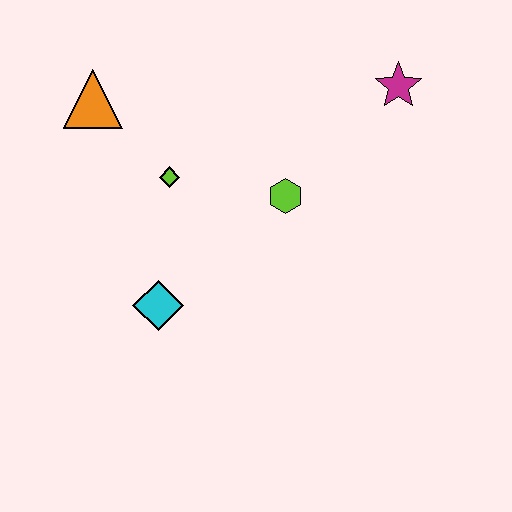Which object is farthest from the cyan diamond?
The magenta star is farthest from the cyan diamond.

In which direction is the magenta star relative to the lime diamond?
The magenta star is to the right of the lime diamond.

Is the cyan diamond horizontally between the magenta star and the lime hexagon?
No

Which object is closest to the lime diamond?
The orange triangle is closest to the lime diamond.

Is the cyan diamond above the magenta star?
No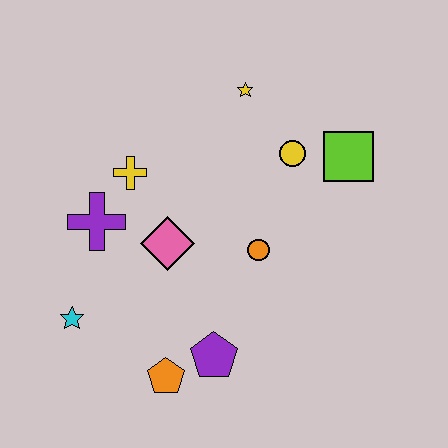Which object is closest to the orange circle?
The pink diamond is closest to the orange circle.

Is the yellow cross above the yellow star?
No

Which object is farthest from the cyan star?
The lime square is farthest from the cyan star.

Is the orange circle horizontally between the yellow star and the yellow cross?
No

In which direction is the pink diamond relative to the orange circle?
The pink diamond is to the left of the orange circle.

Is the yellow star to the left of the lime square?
Yes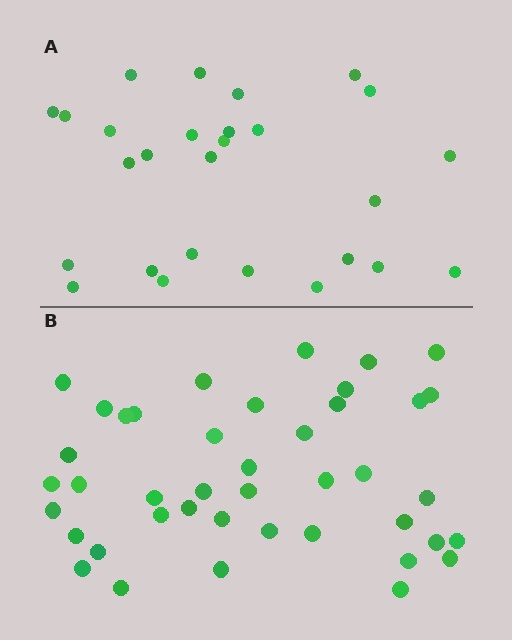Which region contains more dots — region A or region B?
Region B (the bottom region) has more dots.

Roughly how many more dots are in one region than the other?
Region B has approximately 15 more dots than region A.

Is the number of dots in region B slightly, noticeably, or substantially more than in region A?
Region B has substantially more. The ratio is roughly 1.6 to 1.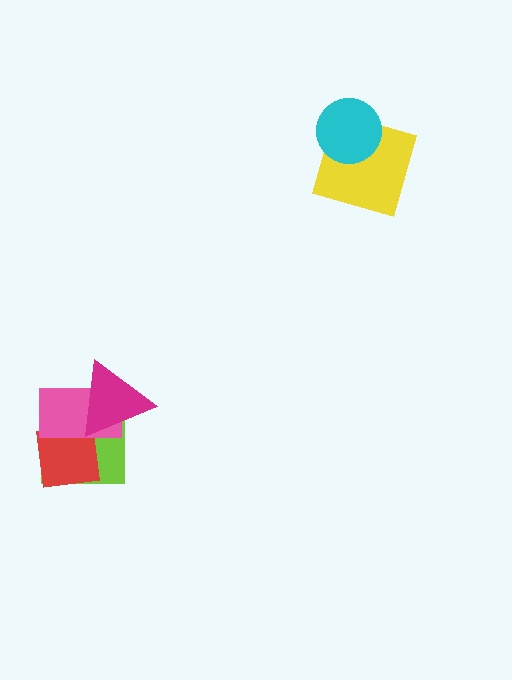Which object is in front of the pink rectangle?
The magenta triangle is in front of the pink rectangle.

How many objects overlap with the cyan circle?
1 object overlaps with the cyan circle.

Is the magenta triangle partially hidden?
No, no other shape covers it.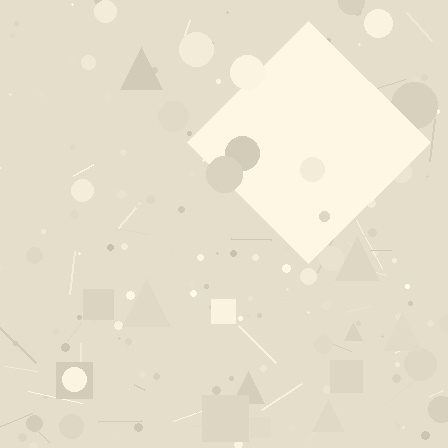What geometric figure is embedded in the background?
A diamond is embedded in the background.